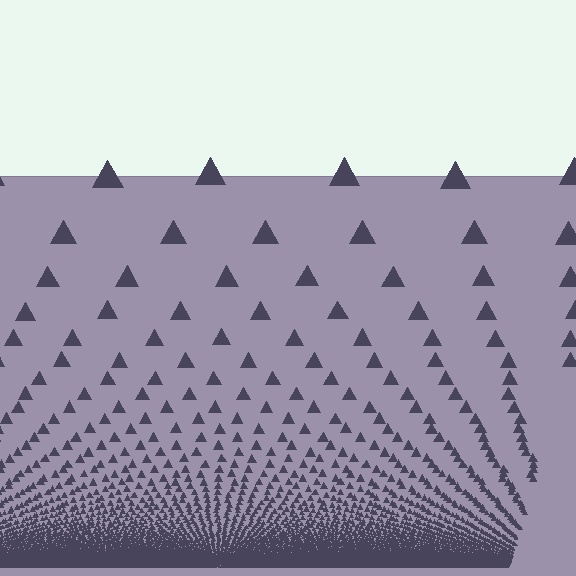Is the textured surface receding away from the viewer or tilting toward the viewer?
The surface appears to tilt toward the viewer. Texture elements get larger and sparser toward the top.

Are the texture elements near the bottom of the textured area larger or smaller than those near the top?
Smaller. The gradient is inverted — elements near the bottom are smaller and denser.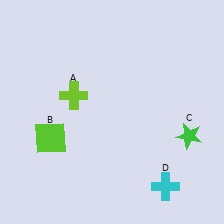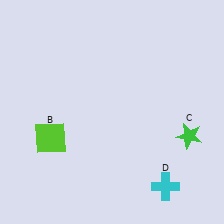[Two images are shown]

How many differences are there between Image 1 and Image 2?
There is 1 difference between the two images.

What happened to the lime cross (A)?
The lime cross (A) was removed in Image 2. It was in the top-left area of Image 1.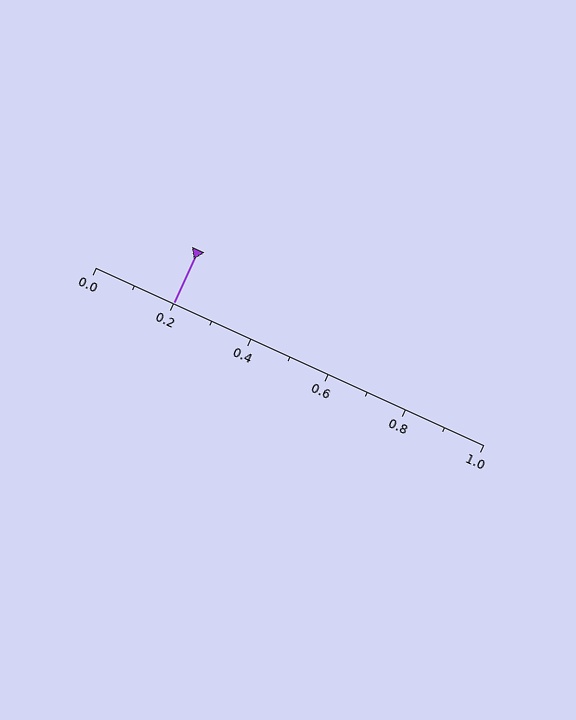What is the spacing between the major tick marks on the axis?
The major ticks are spaced 0.2 apart.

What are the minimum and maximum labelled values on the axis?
The axis runs from 0.0 to 1.0.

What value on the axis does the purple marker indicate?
The marker indicates approximately 0.2.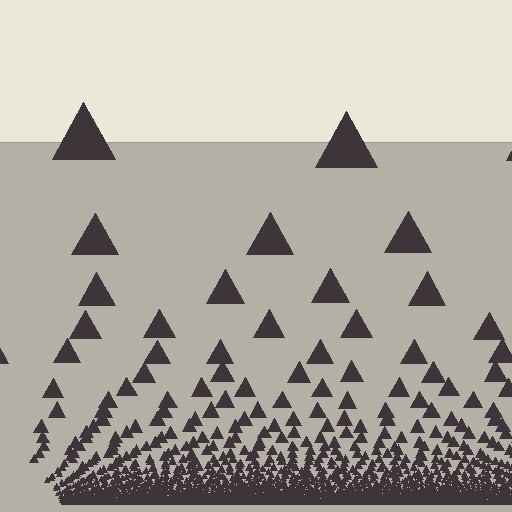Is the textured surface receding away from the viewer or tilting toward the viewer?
The surface appears to tilt toward the viewer. Texture elements get larger and sparser toward the top.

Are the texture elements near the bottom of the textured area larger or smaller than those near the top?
Smaller. The gradient is inverted — elements near the bottom are smaller and denser.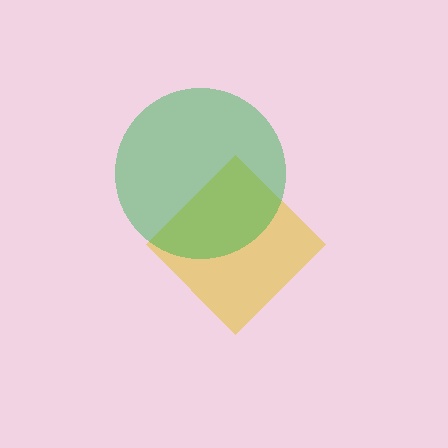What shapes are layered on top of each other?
The layered shapes are: a yellow diamond, a green circle.